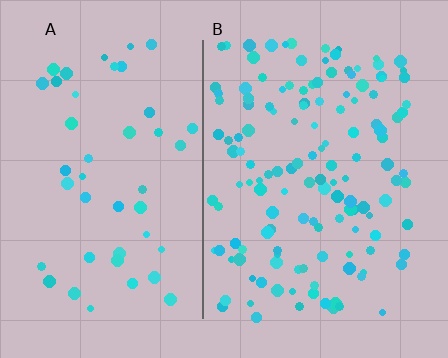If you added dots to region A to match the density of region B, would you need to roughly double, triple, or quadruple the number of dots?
Approximately triple.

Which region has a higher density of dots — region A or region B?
B (the right).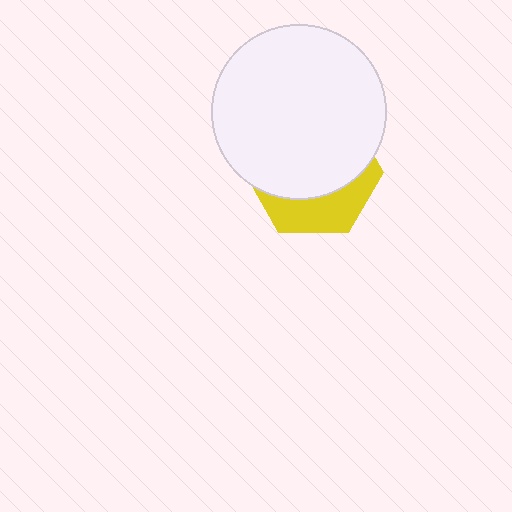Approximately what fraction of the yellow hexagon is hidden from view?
Roughly 67% of the yellow hexagon is hidden behind the white circle.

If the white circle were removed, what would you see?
You would see the complete yellow hexagon.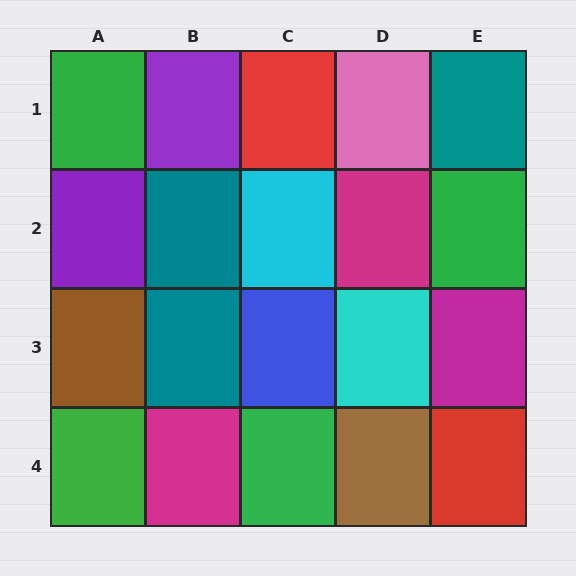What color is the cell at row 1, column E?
Teal.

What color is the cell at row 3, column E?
Magenta.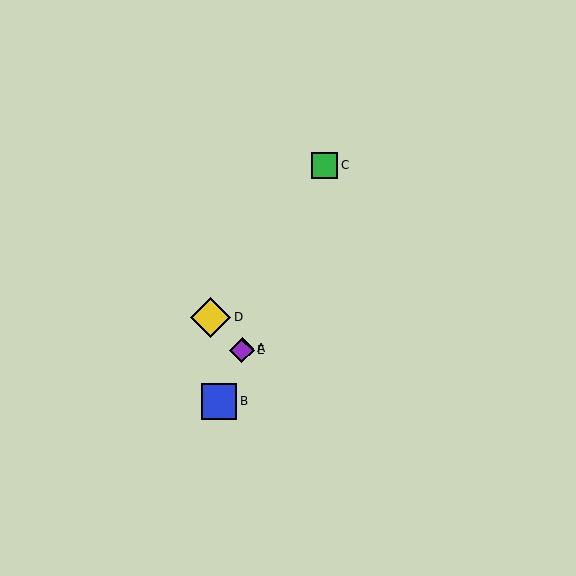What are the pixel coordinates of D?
Object D is at (211, 317).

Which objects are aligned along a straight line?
Objects A, B, C, E are aligned along a straight line.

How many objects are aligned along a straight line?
4 objects (A, B, C, E) are aligned along a straight line.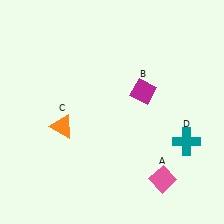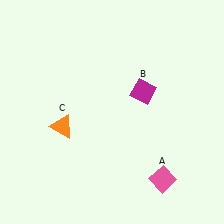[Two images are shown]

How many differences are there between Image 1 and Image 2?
There is 1 difference between the two images.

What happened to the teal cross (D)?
The teal cross (D) was removed in Image 2. It was in the bottom-right area of Image 1.